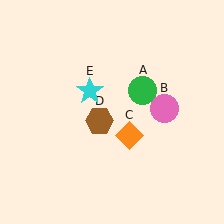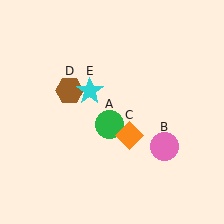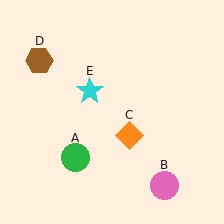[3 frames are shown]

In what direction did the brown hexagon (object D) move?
The brown hexagon (object D) moved up and to the left.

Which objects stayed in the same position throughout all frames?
Orange diamond (object C) and cyan star (object E) remained stationary.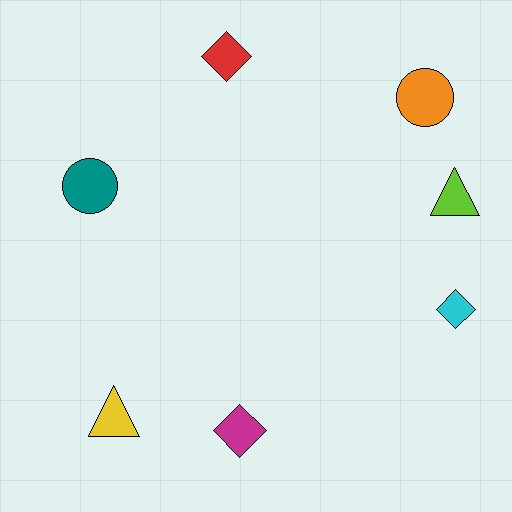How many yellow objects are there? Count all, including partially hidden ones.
There is 1 yellow object.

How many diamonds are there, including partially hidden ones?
There are 3 diamonds.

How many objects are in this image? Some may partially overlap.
There are 7 objects.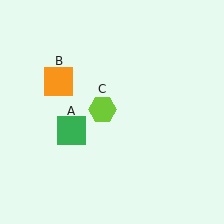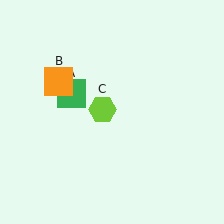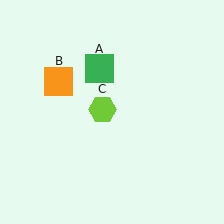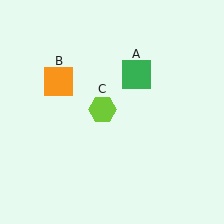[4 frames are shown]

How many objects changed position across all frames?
1 object changed position: green square (object A).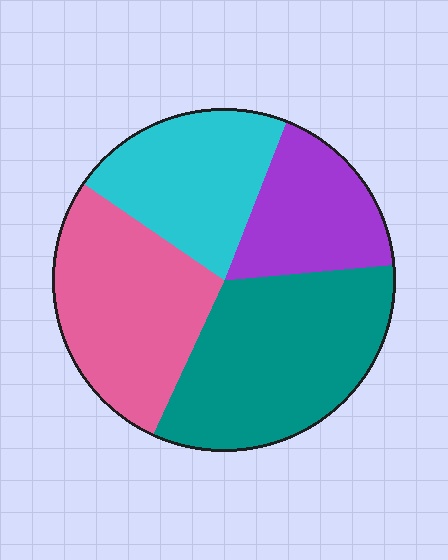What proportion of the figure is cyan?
Cyan takes up about one fifth (1/5) of the figure.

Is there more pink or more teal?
Teal.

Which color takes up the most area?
Teal, at roughly 35%.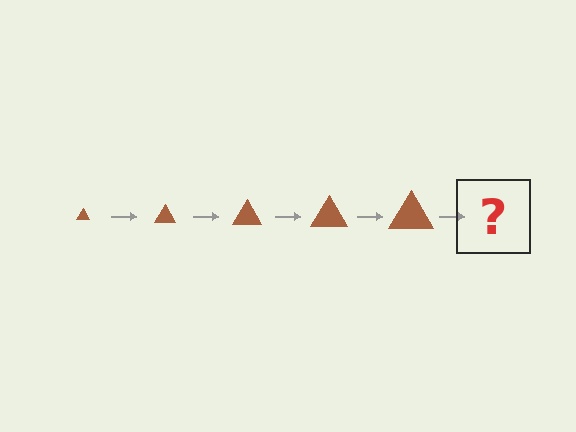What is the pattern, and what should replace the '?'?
The pattern is that the triangle gets progressively larger each step. The '?' should be a brown triangle, larger than the previous one.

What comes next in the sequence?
The next element should be a brown triangle, larger than the previous one.